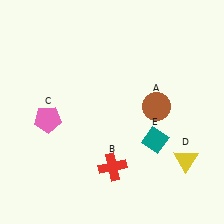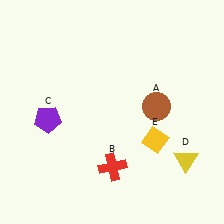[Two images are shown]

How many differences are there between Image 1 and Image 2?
There are 2 differences between the two images.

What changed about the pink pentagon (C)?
In Image 1, C is pink. In Image 2, it changed to purple.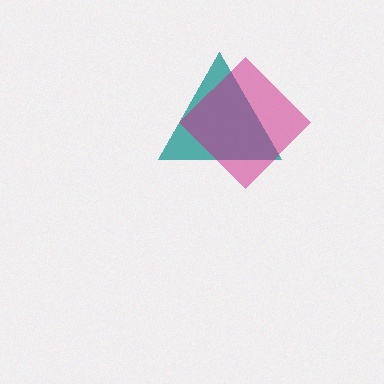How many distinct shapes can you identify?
There are 2 distinct shapes: a teal triangle, a magenta diamond.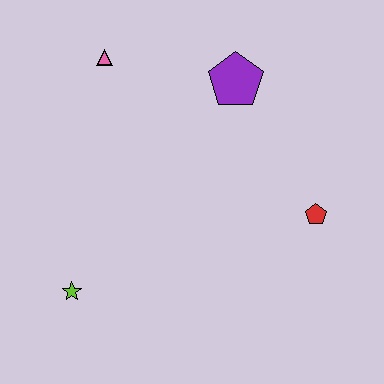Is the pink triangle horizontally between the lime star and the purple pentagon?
Yes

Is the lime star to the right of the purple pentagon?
No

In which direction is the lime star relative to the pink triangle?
The lime star is below the pink triangle.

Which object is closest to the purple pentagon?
The pink triangle is closest to the purple pentagon.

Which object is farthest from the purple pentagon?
The lime star is farthest from the purple pentagon.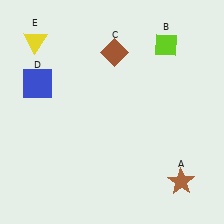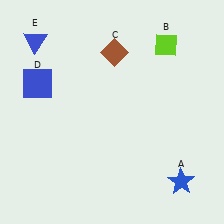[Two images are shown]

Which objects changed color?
A changed from brown to blue. E changed from yellow to blue.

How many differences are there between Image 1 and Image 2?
There are 2 differences between the two images.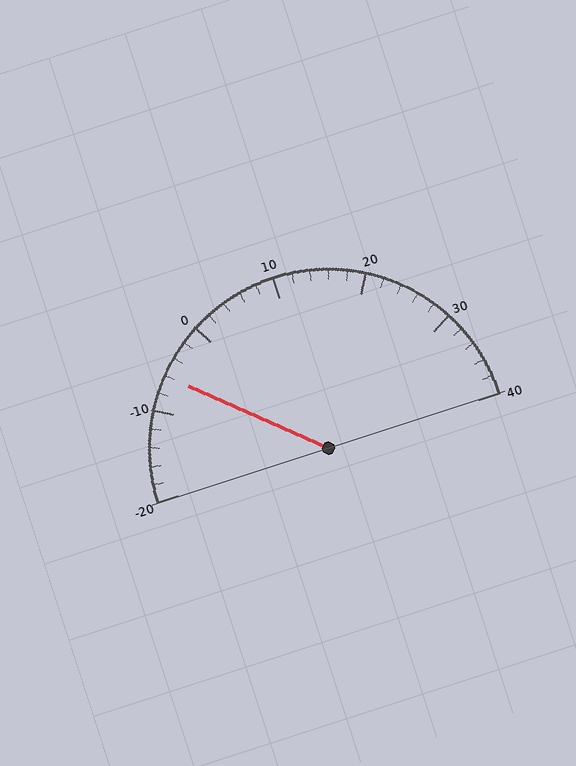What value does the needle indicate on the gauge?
The needle indicates approximately -6.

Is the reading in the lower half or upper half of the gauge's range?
The reading is in the lower half of the range (-20 to 40).